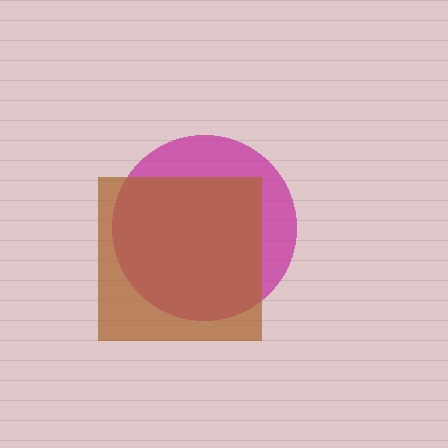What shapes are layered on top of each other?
The layered shapes are: a magenta circle, a brown square.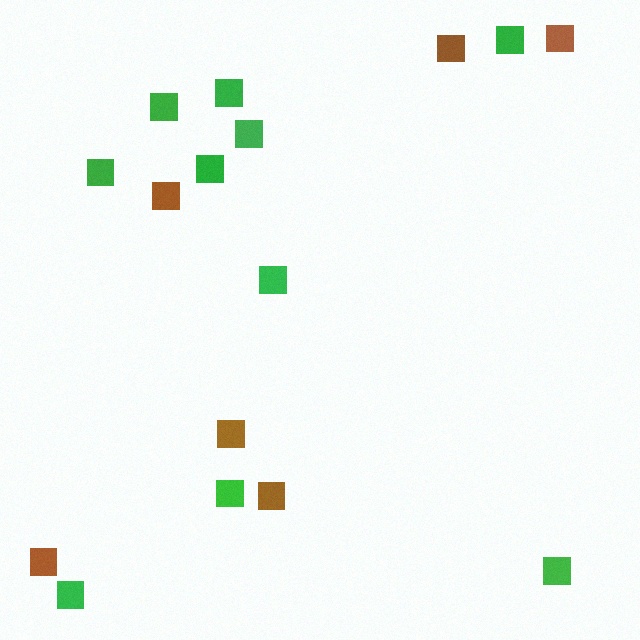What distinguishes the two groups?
There are 2 groups: one group of green squares (10) and one group of brown squares (6).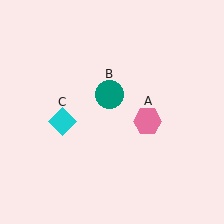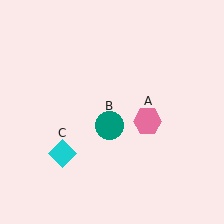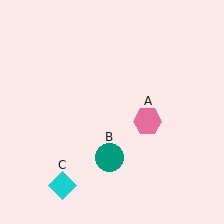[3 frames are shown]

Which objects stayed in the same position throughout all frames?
Pink hexagon (object A) remained stationary.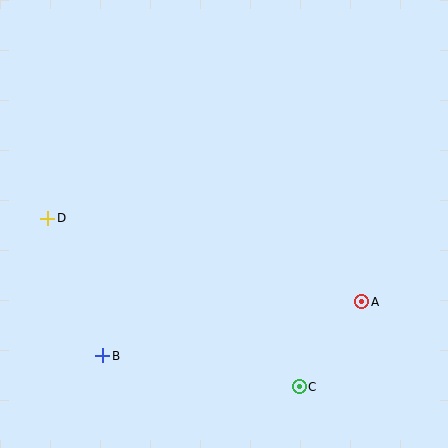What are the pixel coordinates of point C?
Point C is at (299, 387).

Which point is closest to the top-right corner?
Point A is closest to the top-right corner.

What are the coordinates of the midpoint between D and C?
The midpoint between D and C is at (174, 303).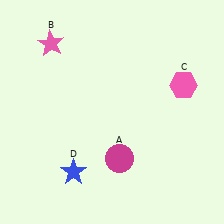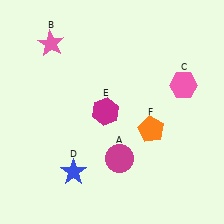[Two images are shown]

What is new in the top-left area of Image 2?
A magenta hexagon (E) was added in the top-left area of Image 2.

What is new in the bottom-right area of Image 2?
An orange pentagon (F) was added in the bottom-right area of Image 2.